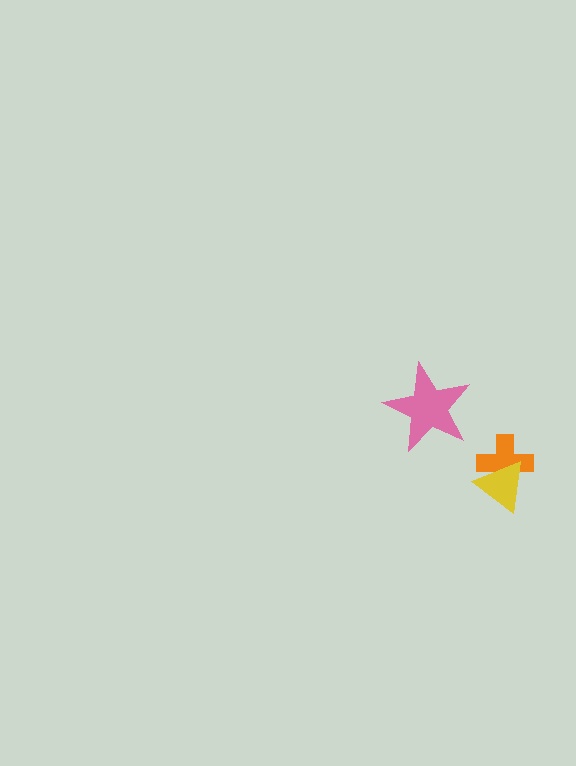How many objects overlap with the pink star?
0 objects overlap with the pink star.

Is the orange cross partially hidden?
Yes, it is partially covered by another shape.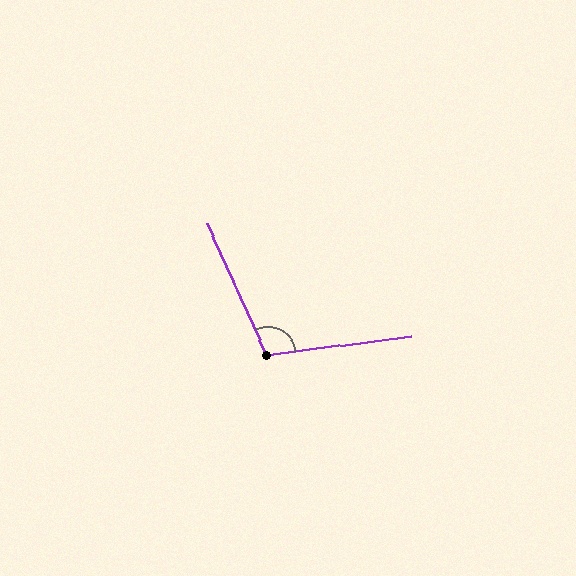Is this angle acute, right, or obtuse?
It is obtuse.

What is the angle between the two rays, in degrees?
Approximately 107 degrees.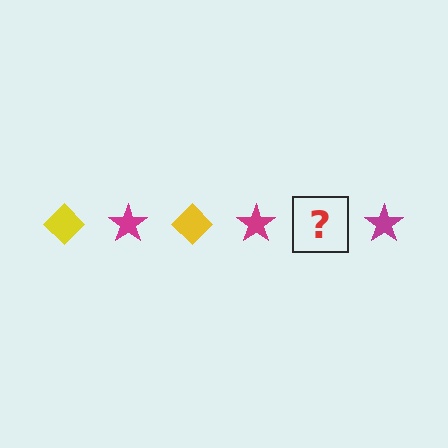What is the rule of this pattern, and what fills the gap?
The rule is that the pattern alternates between yellow diamond and magenta star. The gap should be filled with a yellow diamond.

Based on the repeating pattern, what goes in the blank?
The blank should be a yellow diamond.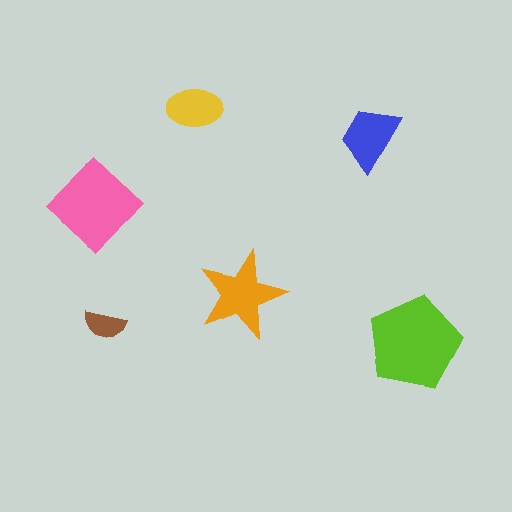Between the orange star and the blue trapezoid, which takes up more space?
The orange star.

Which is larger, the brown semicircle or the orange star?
The orange star.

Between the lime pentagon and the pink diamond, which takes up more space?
The lime pentagon.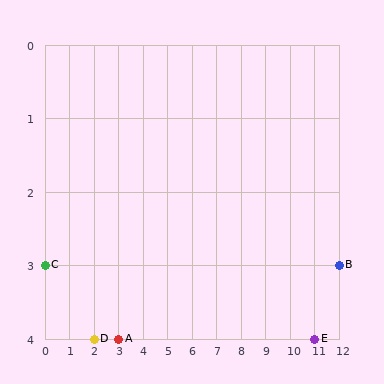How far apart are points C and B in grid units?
Points C and B are 12 columns apart.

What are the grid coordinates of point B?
Point B is at grid coordinates (12, 3).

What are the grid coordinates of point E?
Point E is at grid coordinates (11, 4).